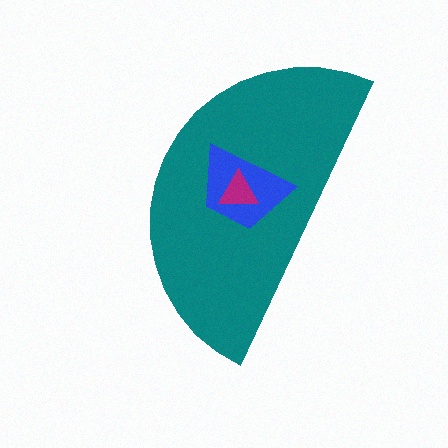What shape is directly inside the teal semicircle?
The blue trapezoid.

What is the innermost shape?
The magenta triangle.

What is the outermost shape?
The teal semicircle.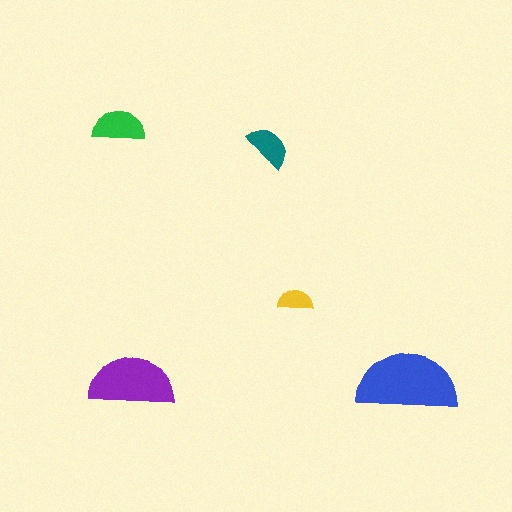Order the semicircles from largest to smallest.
the blue one, the purple one, the green one, the teal one, the yellow one.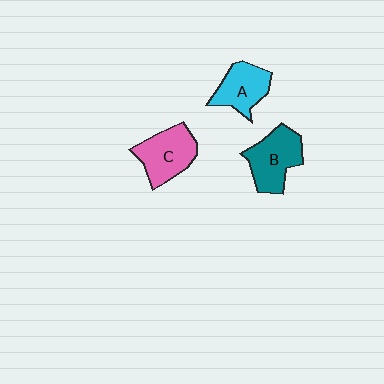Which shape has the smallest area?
Shape A (cyan).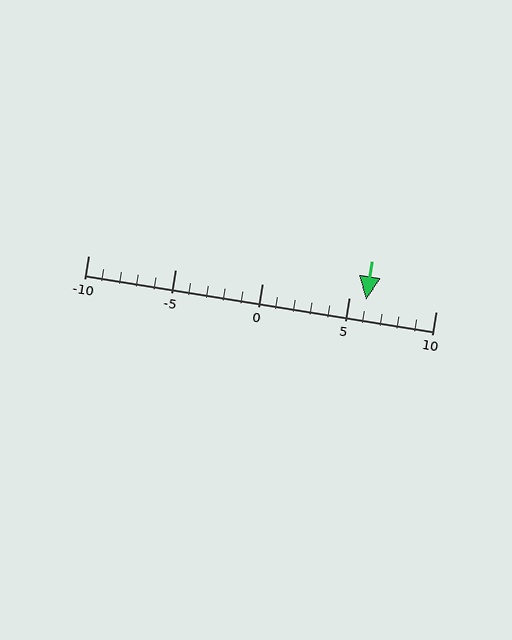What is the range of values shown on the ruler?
The ruler shows values from -10 to 10.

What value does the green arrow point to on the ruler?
The green arrow points to approximately 6.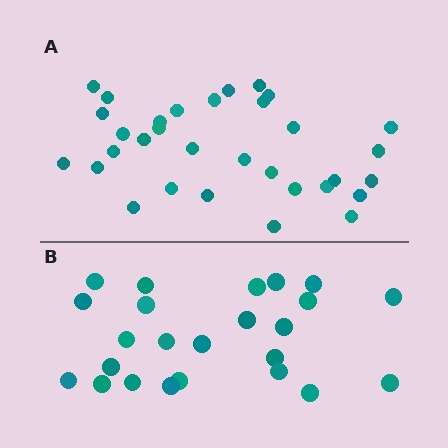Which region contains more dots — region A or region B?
Region A (the top region) has more dots.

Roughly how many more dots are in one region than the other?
Region A has roughly 8 or so more dots than region B.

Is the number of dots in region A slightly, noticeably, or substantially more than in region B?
Region A has noticeably more, but not dramatically so. The ratio is roughly 1.3 to 1.